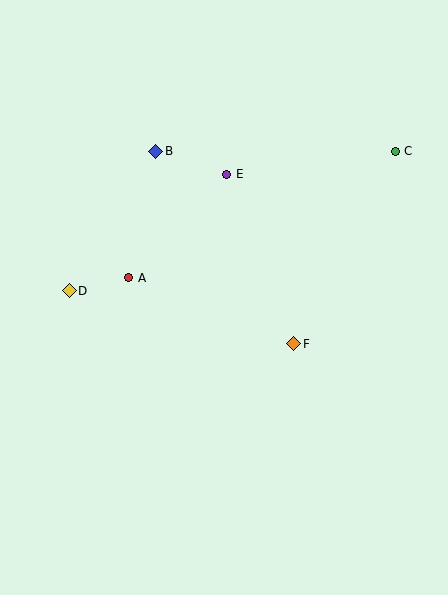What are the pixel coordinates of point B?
Point B is at (156, 151).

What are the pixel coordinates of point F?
Point F is at (294, 344).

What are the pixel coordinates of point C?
Point C is at (395, 151).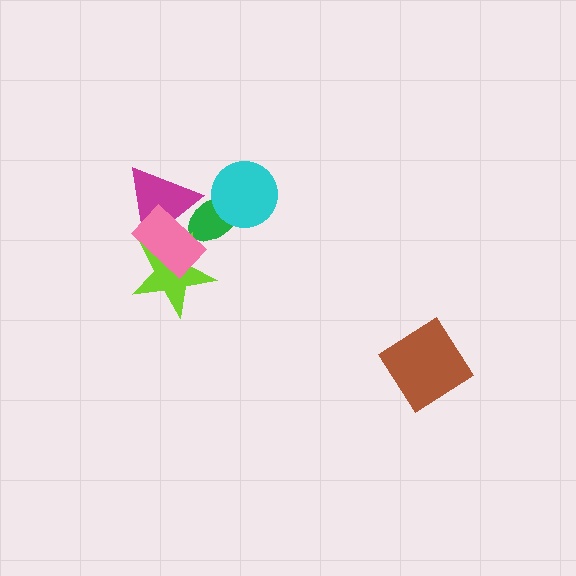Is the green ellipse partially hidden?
Yes, it is partially covered by another shape.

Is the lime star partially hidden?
Yes, it is partially covered by another shape.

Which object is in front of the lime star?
The pink rectangle is in front of the lime star.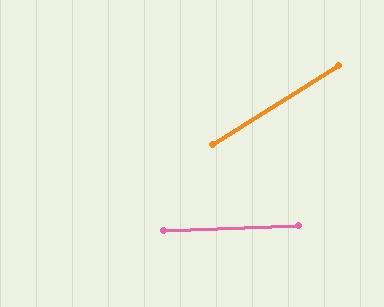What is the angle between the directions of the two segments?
Approximately 30 degrees.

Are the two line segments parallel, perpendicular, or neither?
Neither parallel nor perpendicular — they differ by about 30°.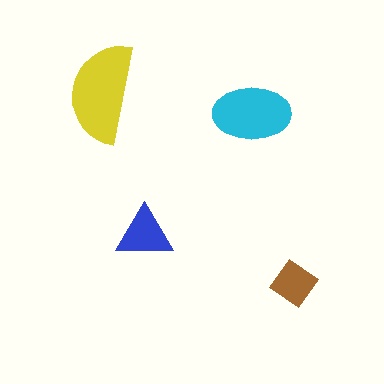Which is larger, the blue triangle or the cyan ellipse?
The cyan ellipse.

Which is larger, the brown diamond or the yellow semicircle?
The yellow semicircle.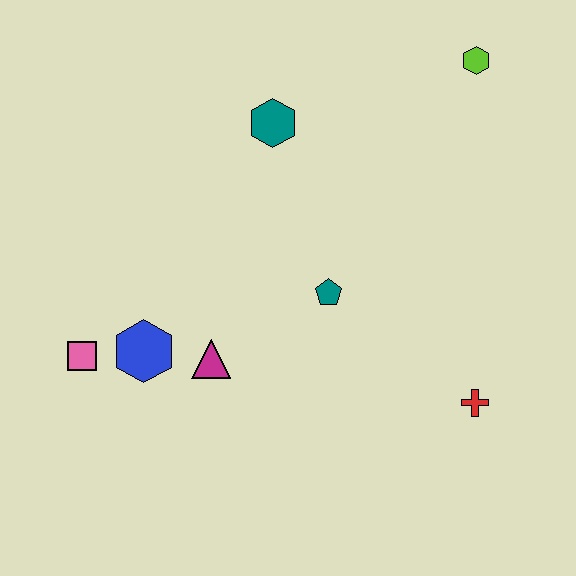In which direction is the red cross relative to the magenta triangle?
The red cross is to the right of the magenta triangle.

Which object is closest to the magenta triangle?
The blue hexagon is closest to the magenta triangle.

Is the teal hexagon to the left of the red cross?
Yes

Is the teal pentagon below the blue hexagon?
No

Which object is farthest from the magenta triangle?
The lime hexagon is farthest from the magenta triangle.